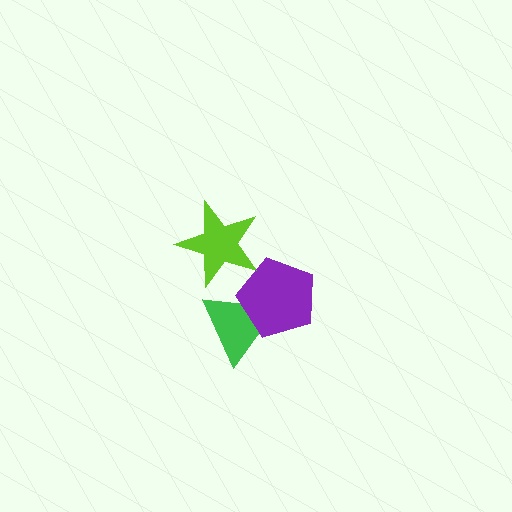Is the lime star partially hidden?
No, no other shape covers it.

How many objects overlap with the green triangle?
1 object overlaps with the green triangle.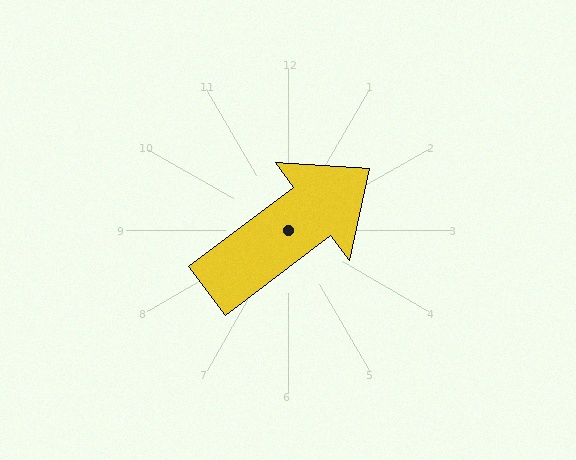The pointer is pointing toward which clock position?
Roughly 2 o'clock.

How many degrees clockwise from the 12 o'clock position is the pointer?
Approximately 53 degrees.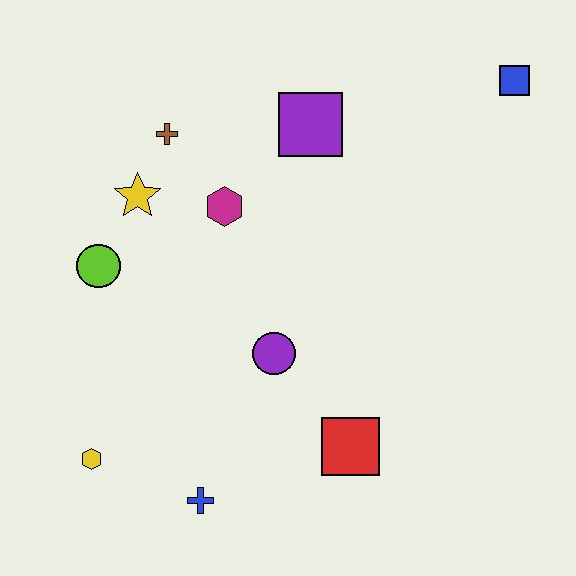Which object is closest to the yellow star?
The brown cross is closest to the yellow star.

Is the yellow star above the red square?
Yes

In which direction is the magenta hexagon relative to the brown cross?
The magenta hexagon is below the brown cross.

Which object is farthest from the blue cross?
The blue square is farthest from the blue cross.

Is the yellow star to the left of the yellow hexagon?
No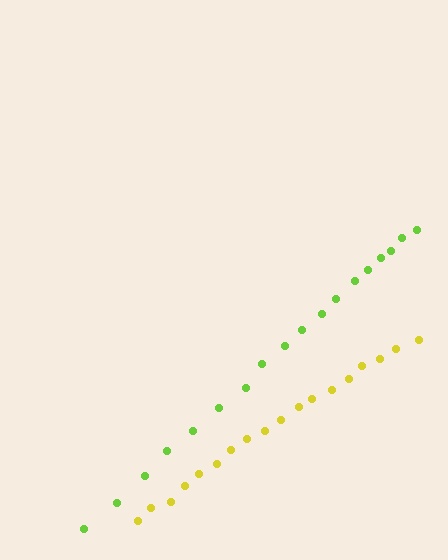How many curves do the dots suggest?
There are 2 distinct paths.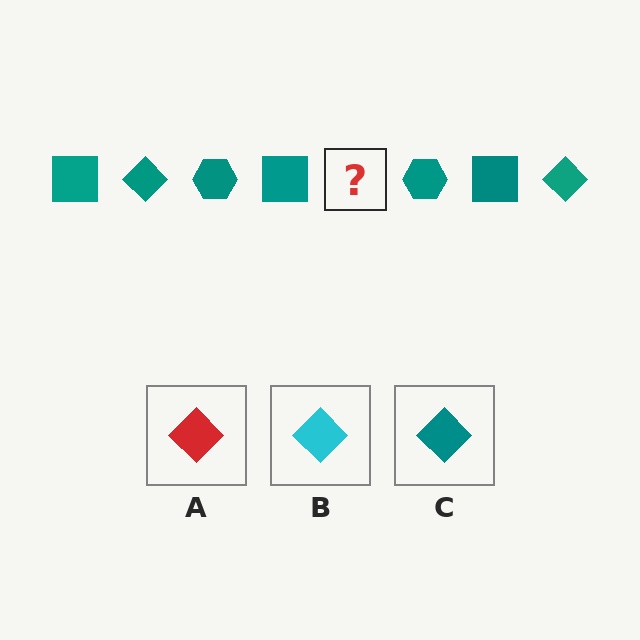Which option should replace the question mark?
Option C.